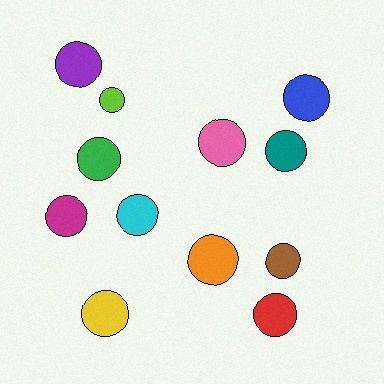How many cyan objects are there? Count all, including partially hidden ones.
There is 1 cyan object.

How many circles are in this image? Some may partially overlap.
There are 12 circles.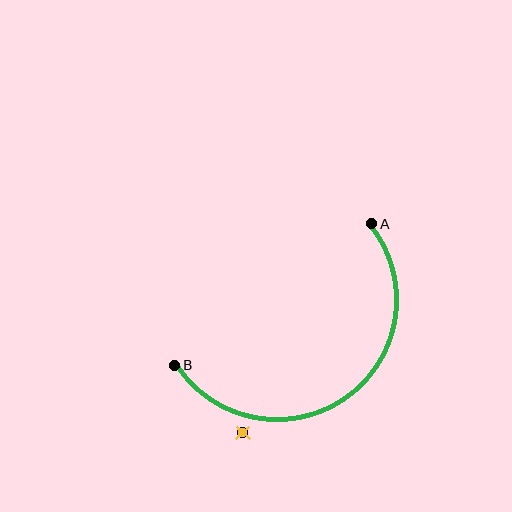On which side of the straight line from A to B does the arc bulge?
The arc bulges below and to the right of the straight line connecting A and B.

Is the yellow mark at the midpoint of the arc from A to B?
No — the yellow mark does not lie on the arc at all. It sits slightly outside the curve.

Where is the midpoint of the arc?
The arc midpoint is the point on the curve farthest from the straight line joining A and B. It sits below and to the right of that line.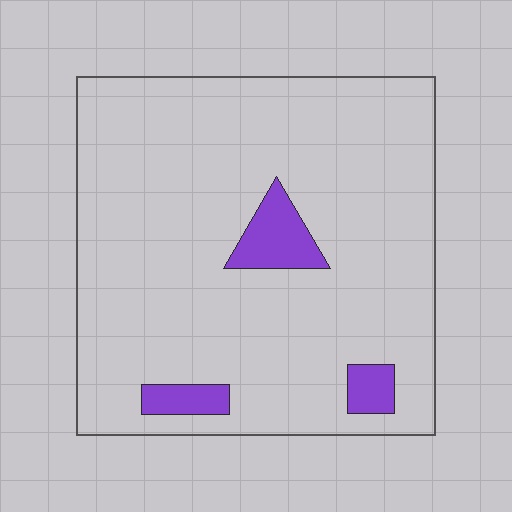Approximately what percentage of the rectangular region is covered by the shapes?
Approximately 10%.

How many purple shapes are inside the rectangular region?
3.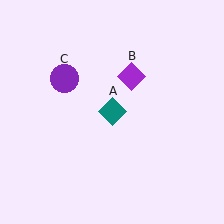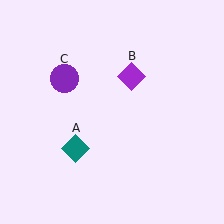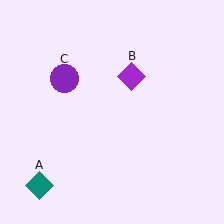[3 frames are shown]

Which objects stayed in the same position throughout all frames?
Purple diamond (object B) and purple circle (object C) remained stationary.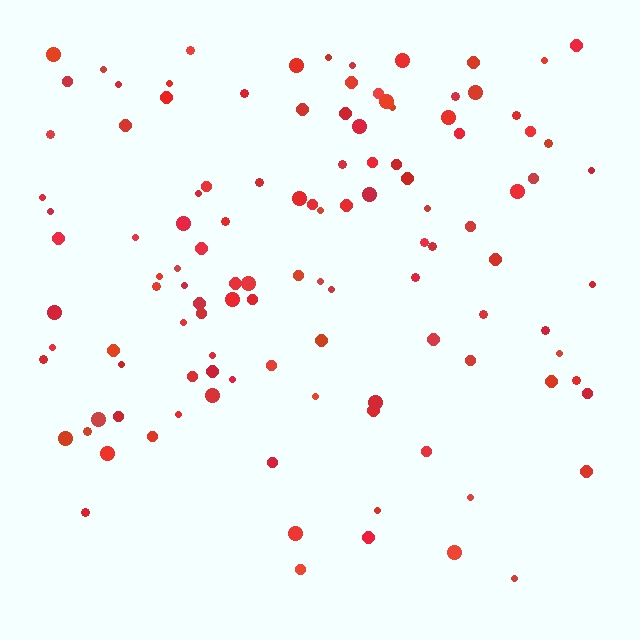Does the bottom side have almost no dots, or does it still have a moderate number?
Still a moderate number, just noticeably fewer than the top.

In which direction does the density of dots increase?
From bottom to top, with the top side densest.